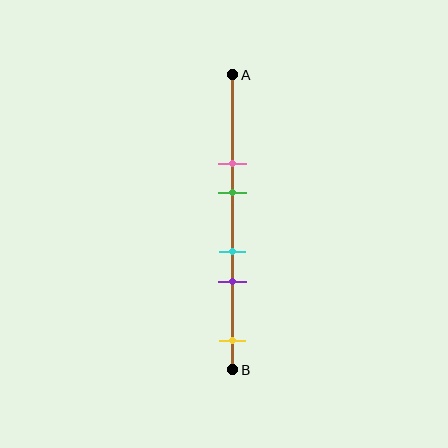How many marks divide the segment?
There are 5 marks dividing the segment.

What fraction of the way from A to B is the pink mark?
The pink mark is approximately 30% (0.3) of the way from A to B.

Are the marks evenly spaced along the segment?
No, the marks are not evenly spaced.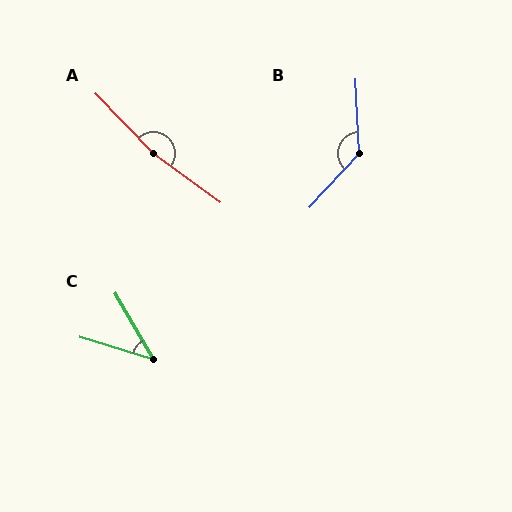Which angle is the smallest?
C, at approximately 44 degrees.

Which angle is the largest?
A, at approximately 170 degrees.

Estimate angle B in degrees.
Approximately 135 degrees.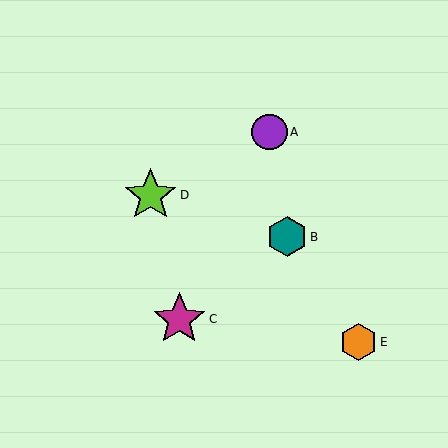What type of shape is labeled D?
Shape D is a lime star.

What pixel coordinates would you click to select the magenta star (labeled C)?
Click at (179, 319) to select the magenta star C.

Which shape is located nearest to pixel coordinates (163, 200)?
The lime star (labeled D) at (151, 195) is nearest to that location.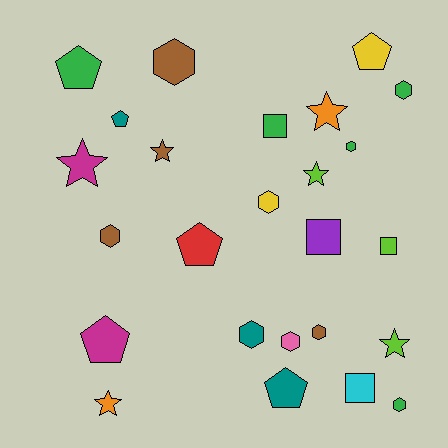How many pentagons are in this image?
There are 6 pentagons.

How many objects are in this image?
There are 25 objects.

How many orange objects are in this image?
There are 2 orange objects.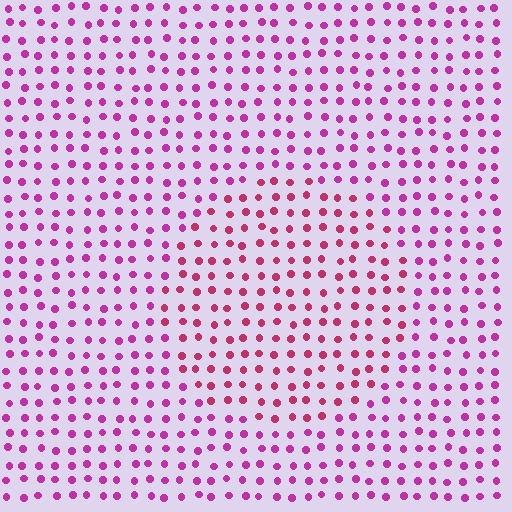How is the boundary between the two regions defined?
The boundary is defined purely by a slight shift in hue (about 25 degrees). Spacing, size, and orientation are identical on both sides.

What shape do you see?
I see a circle.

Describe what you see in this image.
The image is filled with small magenta elements in a uniform arrangement. A circle-shaped region is visible where the elements are tinted to a slightly different hue, forming a subtle color boundary.